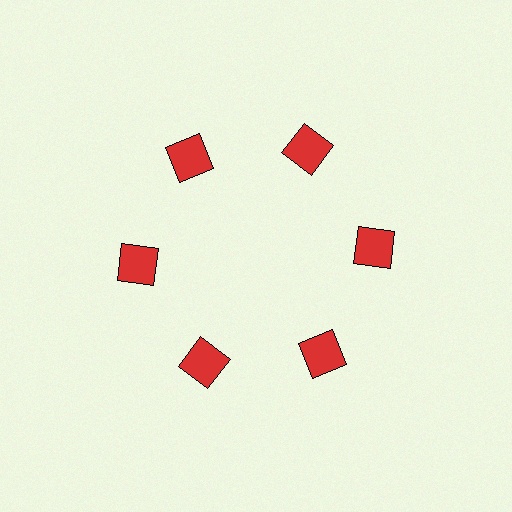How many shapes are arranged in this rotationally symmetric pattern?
There are 6 shapes, arranged in 6 groups of 1.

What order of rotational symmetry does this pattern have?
This pattern has 6-fold rotational symmetry.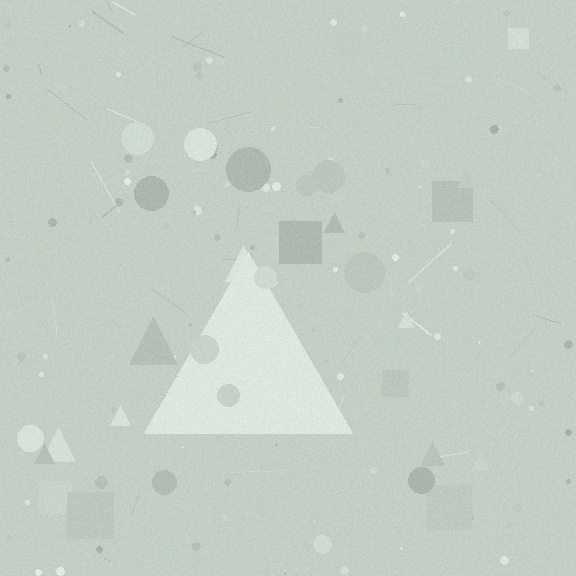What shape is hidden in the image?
A triangle is hidden in the image.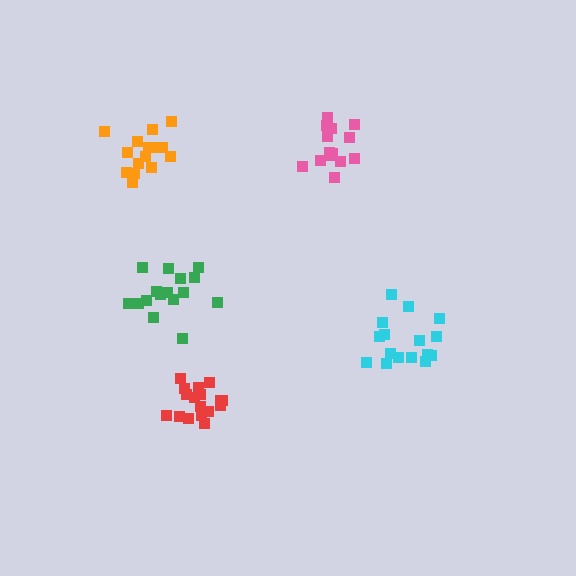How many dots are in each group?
Group 1: 15 dots, Group 2: 17 dots, Group 3: 14 dots, Group 4: 17 dots, Group 5: 17 dots (80 total).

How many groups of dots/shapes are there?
There are 5 groups.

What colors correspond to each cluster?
The clusters are colored: orange, cyan, pink, red, green.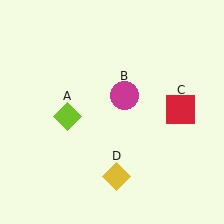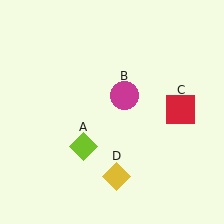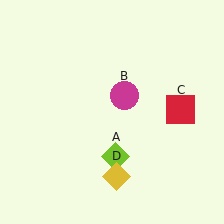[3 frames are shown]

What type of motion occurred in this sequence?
The lime diamond (object A) rotated counterclockwise around the center of the scene.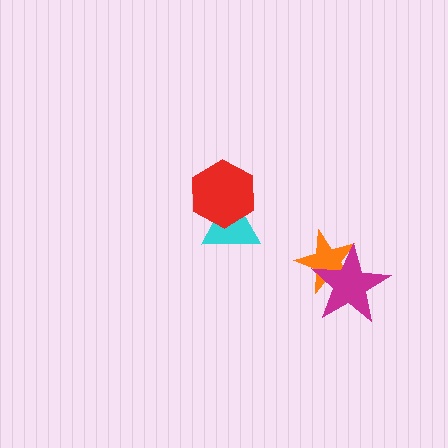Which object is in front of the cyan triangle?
The red hexagon is in front of the cyan triangle.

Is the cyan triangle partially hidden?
Yes, it is partially covered by another shape.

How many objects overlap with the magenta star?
1 object overlaps with the magenta star.